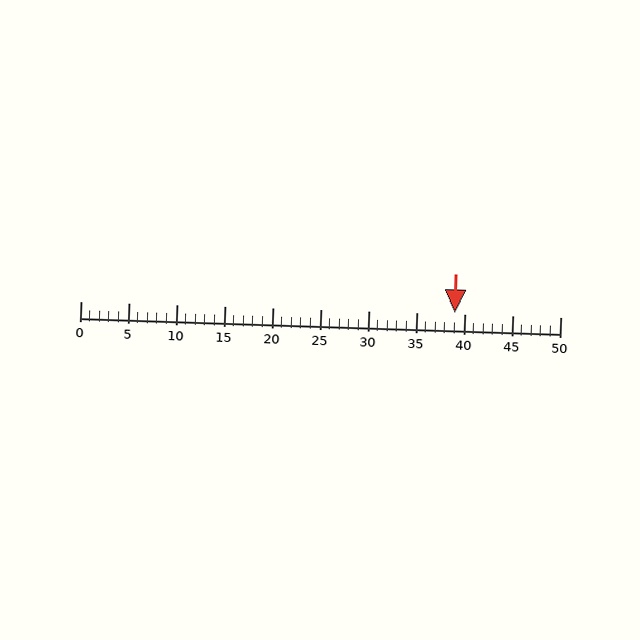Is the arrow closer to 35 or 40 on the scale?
The arrow is closer to 40.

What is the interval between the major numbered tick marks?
The major tick marks are spaced 5 units apart.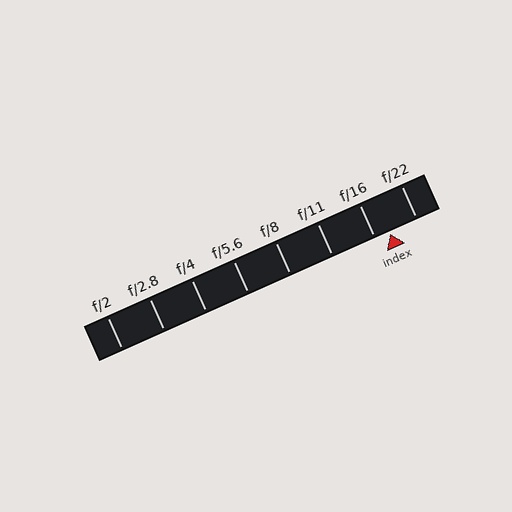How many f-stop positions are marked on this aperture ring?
There are 8 f-stop positions marked.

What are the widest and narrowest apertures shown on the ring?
The widest aperture shown is f/2 and the narrowest is f/22.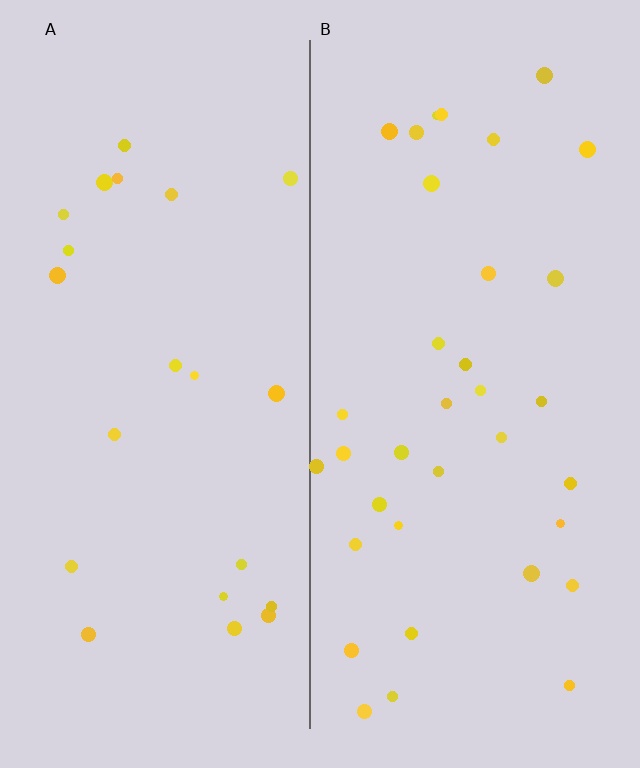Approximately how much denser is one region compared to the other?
Approximately 1.6× — region B over region A.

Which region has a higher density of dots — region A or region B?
B (the right).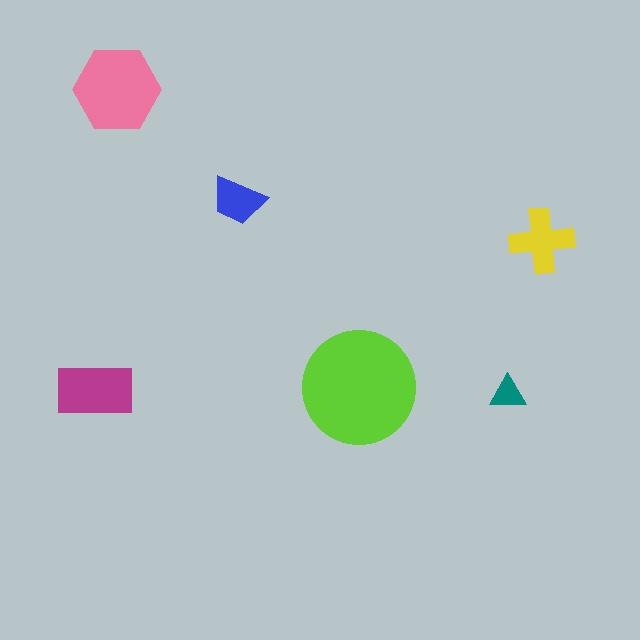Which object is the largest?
The lime circle.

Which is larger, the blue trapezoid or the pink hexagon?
The pink hexagon.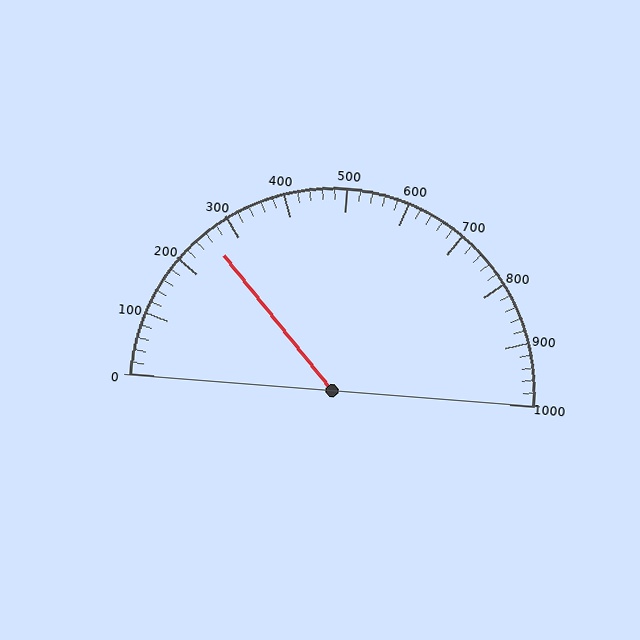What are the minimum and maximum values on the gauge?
The gauge ranges from 0 to 1000.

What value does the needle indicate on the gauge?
The needle indicates approximately 260.